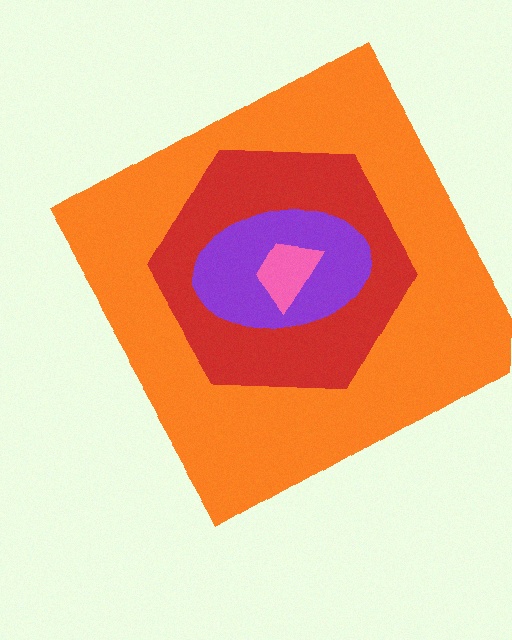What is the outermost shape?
The orange square.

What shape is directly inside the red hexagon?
The purple ellipse.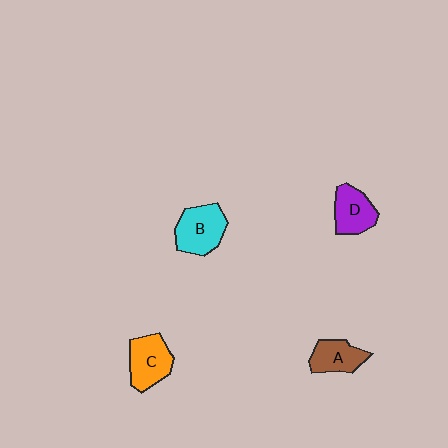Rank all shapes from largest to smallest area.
From largest to smallest: B (cyan), C (orange), D (purple), A (brown).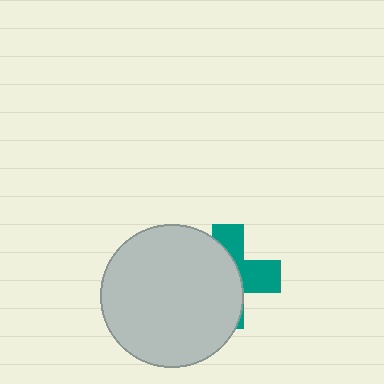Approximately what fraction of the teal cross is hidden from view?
Roughly 61% of the teal cross is hidden behind the light gray circle.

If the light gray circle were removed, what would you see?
You would see the complete teal cross.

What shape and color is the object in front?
The object in front is a light gray circle.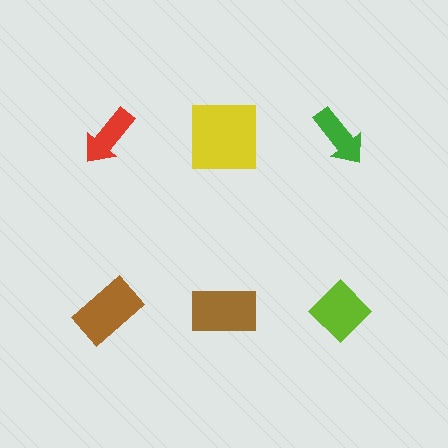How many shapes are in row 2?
3 shapes.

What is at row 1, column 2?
A yellow square.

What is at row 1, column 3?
A green arrow.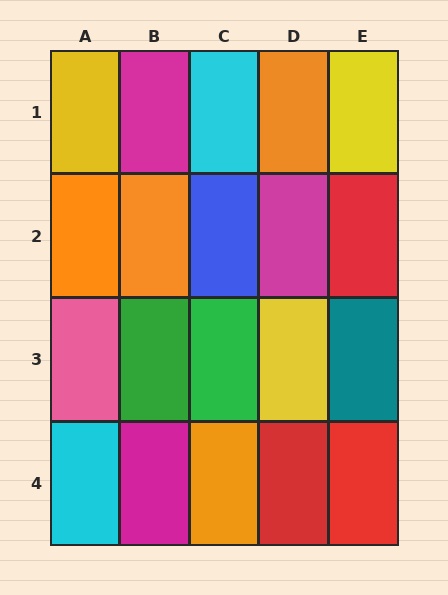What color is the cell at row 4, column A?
Cyan.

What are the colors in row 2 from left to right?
Orange, orange, blue, magenta, red.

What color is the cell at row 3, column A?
Pink.